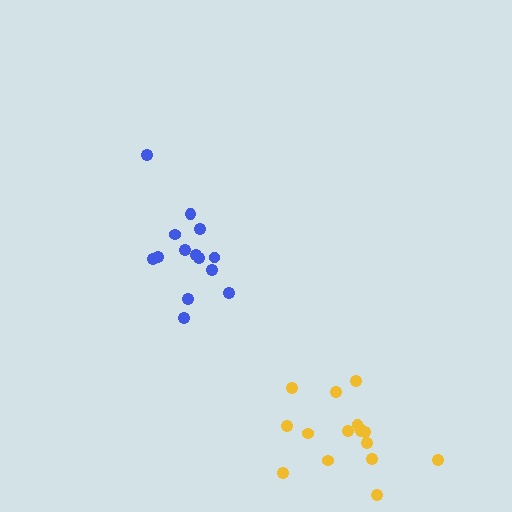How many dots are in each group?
Group 1: 14 dots, Group 2: 16 dots (30 total).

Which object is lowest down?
The yellow cluster is bottommost.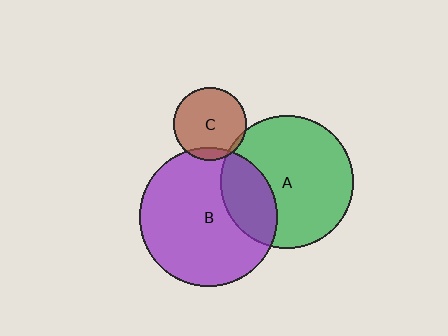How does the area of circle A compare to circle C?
Approximately 3.3 times.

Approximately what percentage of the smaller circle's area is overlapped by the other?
Approximately 5%.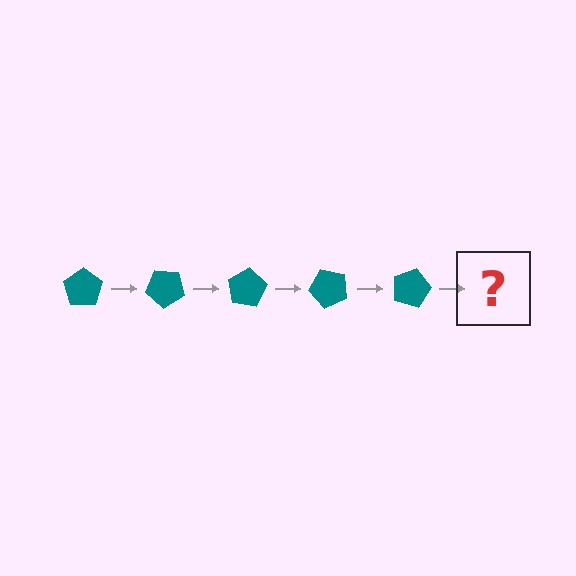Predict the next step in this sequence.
The next step is a teal pentagon rotated 200 degrees.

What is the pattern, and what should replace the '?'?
The pattern is that the pentagon rotates 40 degrees each step. The '?' should be a teal pentagon rotated 200 degrees.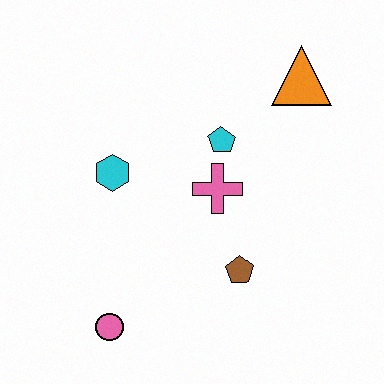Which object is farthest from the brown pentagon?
The orange triangle is farthest from the brown pentagon.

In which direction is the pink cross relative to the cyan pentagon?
The pink cross is below the cyan pentagon.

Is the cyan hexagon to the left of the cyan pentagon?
Yes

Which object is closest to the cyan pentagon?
The pink cross is closest to the cyan pentagon.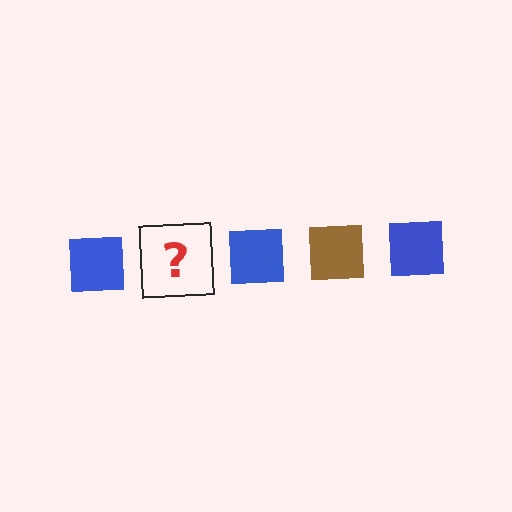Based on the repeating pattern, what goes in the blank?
The blank should be a brown square.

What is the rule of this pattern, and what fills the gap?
The rule is that the pattern cycles through blue, brown squares. The gap should be filled with a brown square.